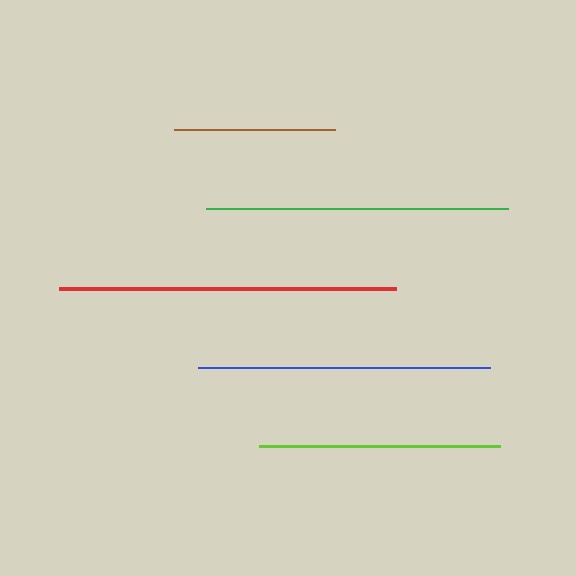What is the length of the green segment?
The green segment is approximately 302 pixels long.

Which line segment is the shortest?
The brown line is the shortest at approximately 161 pixels.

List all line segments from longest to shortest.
From longest to shortest: red, green, blue, lime, brown.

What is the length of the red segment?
The red segment is approximately 337 pixels long.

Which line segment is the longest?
The red line is the longest at approximately 337 pixels.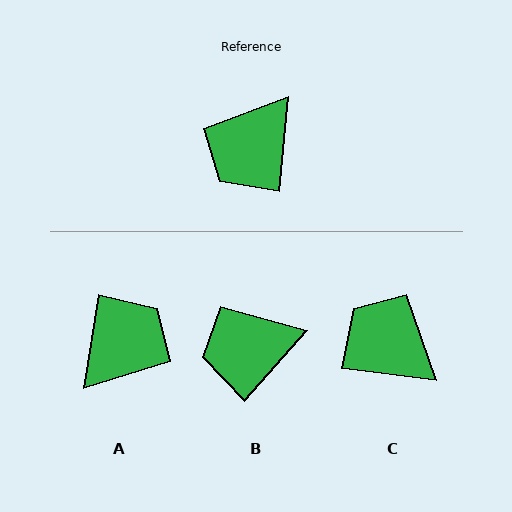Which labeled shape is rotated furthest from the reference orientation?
A, about 177 degrees away.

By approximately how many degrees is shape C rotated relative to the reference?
Approximately 91 degrees clockwise.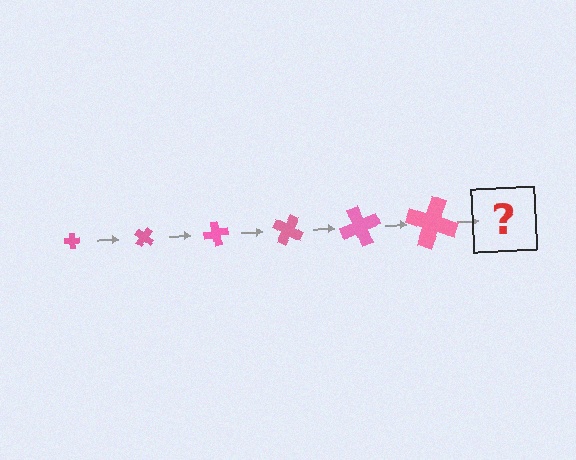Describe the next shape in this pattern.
It should be a cross, larger than the previous one and rotated 240 degrees from the start.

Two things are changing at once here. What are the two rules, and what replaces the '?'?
The two rules are that the cross grows larger each step and it rotates 40 degrees each step. The '?' should be a cross, larger than the previous one and rotated 240 degrees from the start.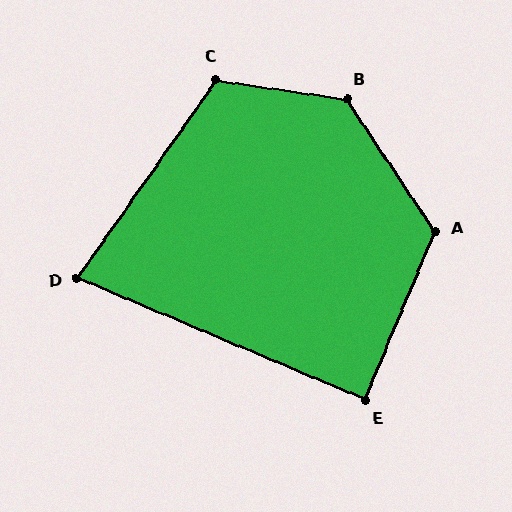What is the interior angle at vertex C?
Approximately 116 degrees (obtuse).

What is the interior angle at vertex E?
Approximately 90 degrees (approximately right).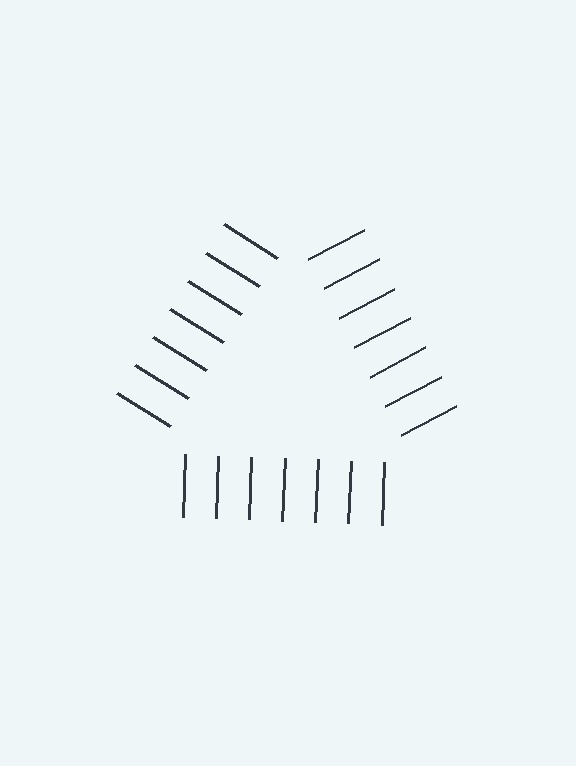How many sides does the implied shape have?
3 sides — the line-ends trace a triangle.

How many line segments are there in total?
21 — 7 along each of the 3 edges.